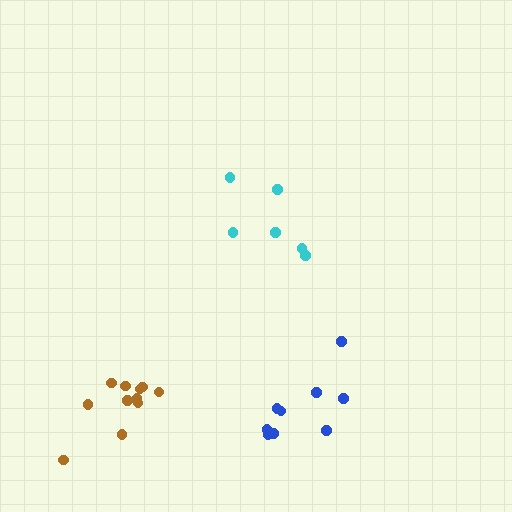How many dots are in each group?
Group 1: 11 dots, Group 2: 9 dots, Group 3: 6 dots (26 total).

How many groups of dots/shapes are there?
There are 3 groups.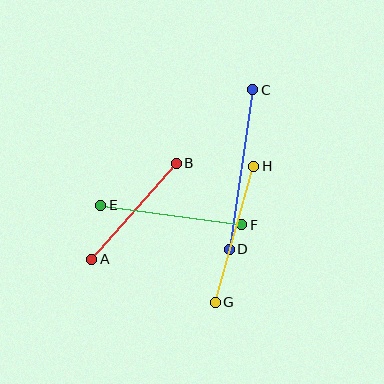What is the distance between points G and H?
The distance is approximately 141 pixels.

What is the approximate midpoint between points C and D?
The midpoint is at approximately (241, 169) pixels.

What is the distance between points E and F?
The distance is approximately 142 pixels.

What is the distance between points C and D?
The distance is approximately 161 pixels.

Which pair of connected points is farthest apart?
Points C and D are farthest apart.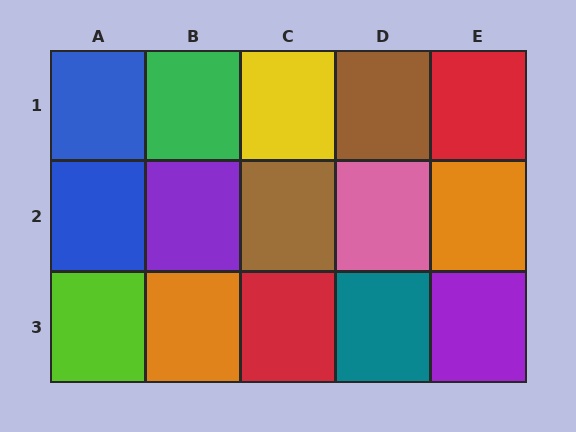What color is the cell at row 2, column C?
Brown.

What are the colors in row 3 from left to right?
Lime, orange, red, teal, purple.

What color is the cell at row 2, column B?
Purple.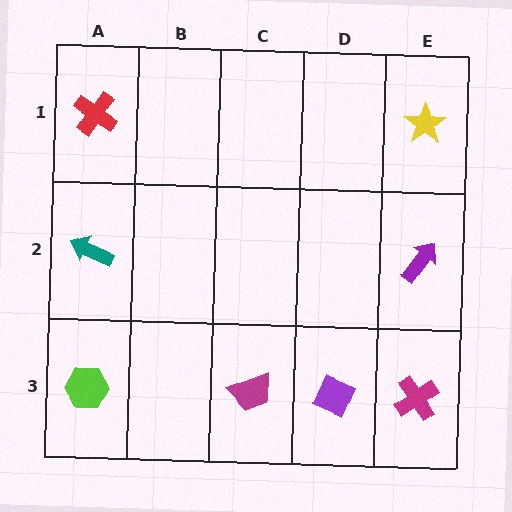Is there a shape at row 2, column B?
No, that cell is empty.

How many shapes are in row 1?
2 shapes.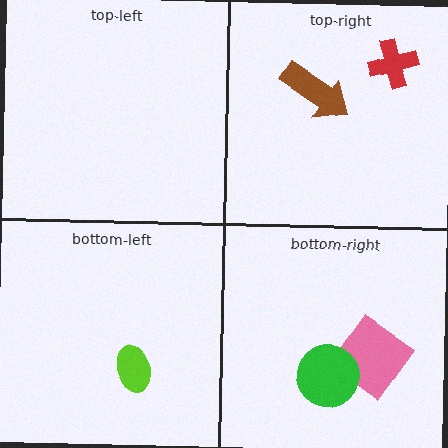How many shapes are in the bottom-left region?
1.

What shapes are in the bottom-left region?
The lime ellipse.